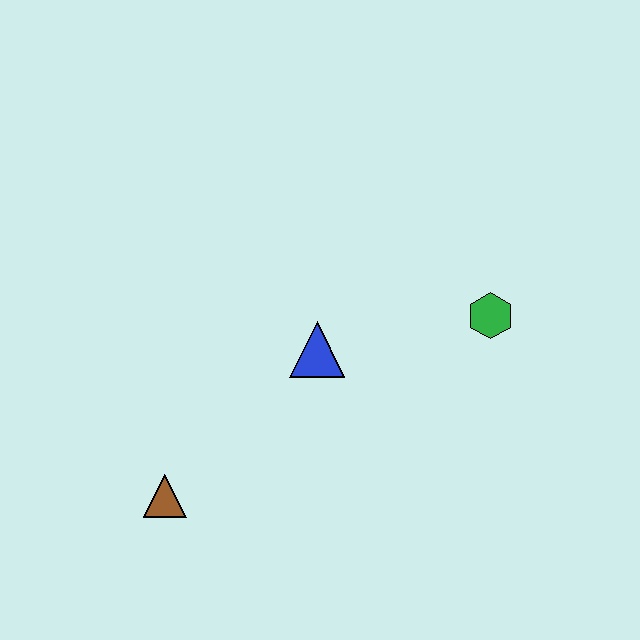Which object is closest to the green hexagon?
The blue triangle is closest to the green hexagon.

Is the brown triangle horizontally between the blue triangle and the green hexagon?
No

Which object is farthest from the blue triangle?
The brown triangle is farthest from the blue triangle.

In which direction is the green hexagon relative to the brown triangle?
The green hexagon is to the right of the brown triangle.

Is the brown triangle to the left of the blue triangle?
Yes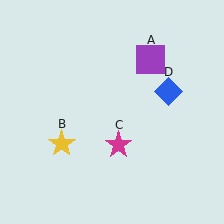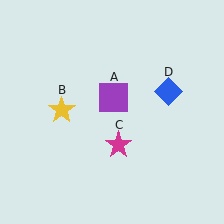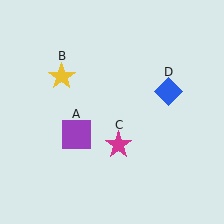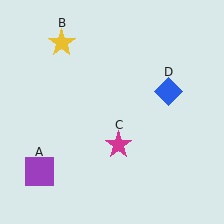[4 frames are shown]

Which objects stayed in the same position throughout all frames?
Magenta star (object C) and blue diamond (object D) remained stationary.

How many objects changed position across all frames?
2 objects changed position: purple square (object A), yellow star (object B).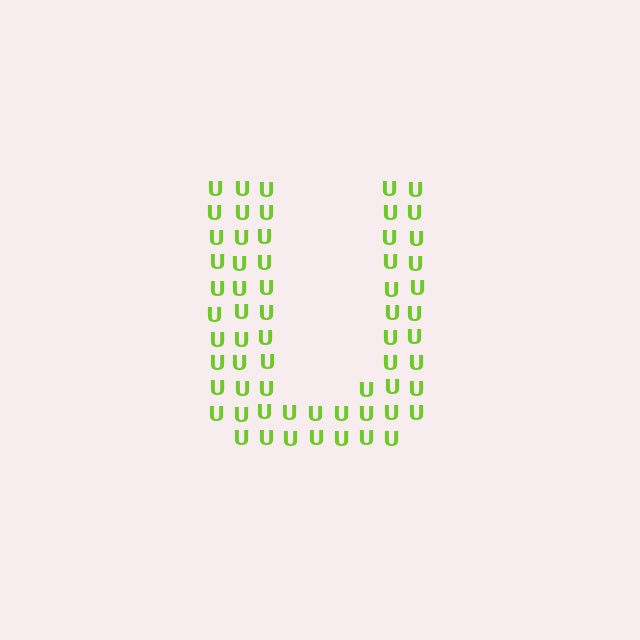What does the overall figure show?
The overall figure shows the letter U.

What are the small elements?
The small elements are letter U's.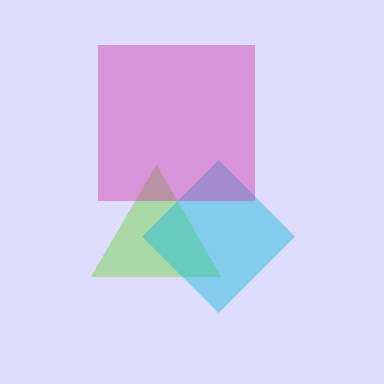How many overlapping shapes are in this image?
There are 3 overlapping shapes in the image.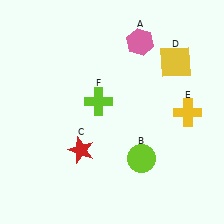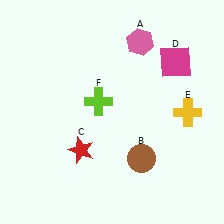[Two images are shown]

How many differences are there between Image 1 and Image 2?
There are 2 differences between the two images.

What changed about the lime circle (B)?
In Image 1, B is lime. In Image 2, it changed to brown.